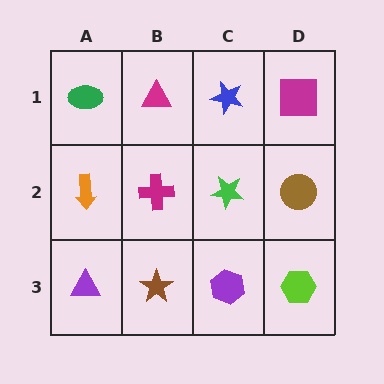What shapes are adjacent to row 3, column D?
A brown circle (row 2, column D), a purple hexagon (row 3, column C).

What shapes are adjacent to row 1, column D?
A brown circle (row 2, column D), a blue star (row 1, column C).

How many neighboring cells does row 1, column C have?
3.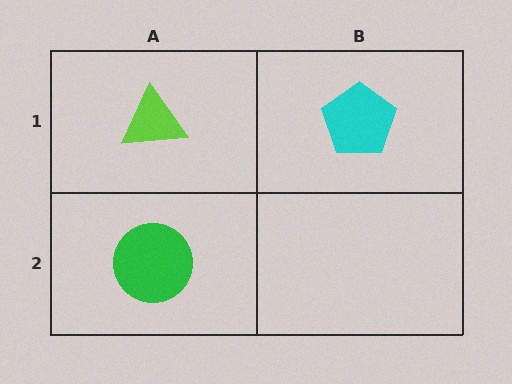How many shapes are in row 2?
1 shape.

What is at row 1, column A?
A lime triangle.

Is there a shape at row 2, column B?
No, that cell is empty.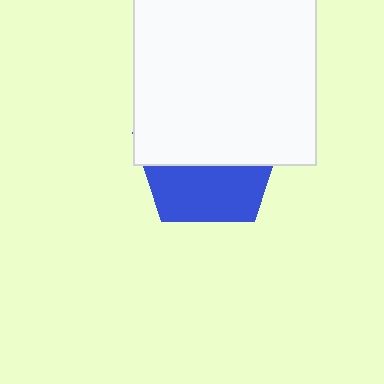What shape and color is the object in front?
The object in front is a white square.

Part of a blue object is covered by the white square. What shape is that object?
It is a pentagon.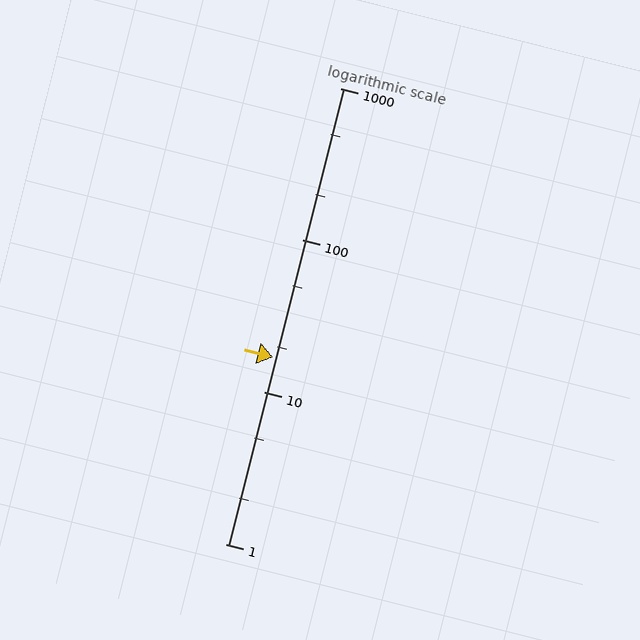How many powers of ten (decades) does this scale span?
The scale spans 3 decades, from 1 to 1000.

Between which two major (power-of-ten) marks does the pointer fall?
The pointer is between 10 and 100.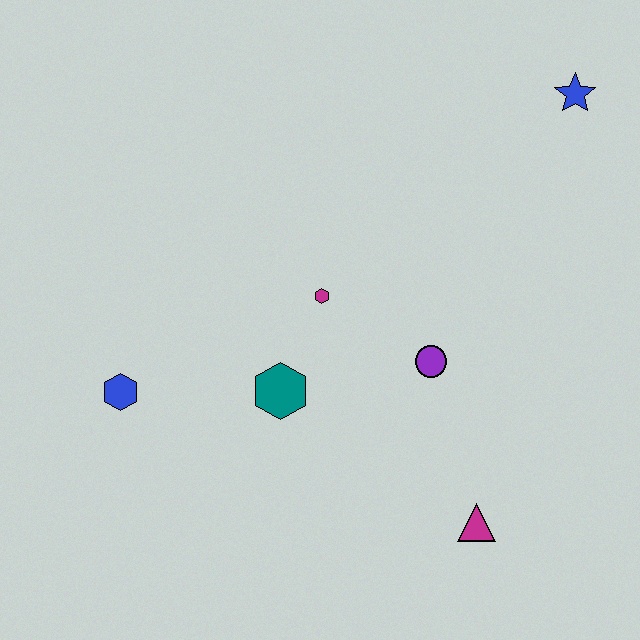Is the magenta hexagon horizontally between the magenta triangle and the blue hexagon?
Yes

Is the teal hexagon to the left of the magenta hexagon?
Yes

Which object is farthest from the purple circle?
The blue hexagon is farthest from the purple circle.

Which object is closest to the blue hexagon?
The teal hexagon is closest to the blue hexagon.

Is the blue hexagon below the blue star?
Yes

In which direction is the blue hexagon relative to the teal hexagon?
The blue hexagon is to the left of the teal hexagon.